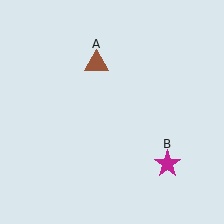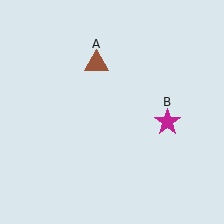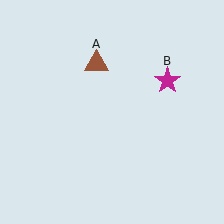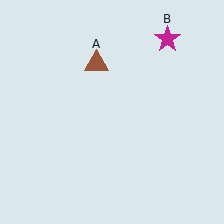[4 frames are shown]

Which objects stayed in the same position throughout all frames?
Brown triangle (object A) remained stationary.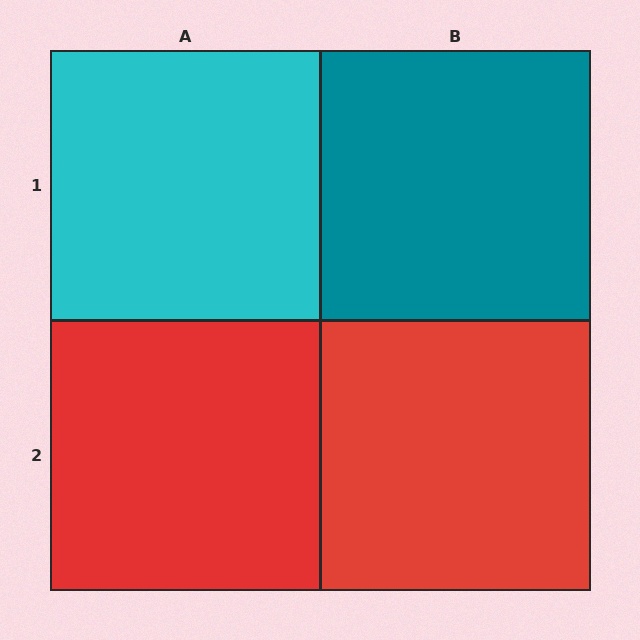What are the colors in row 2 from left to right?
Red, red.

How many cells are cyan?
1 cell is cyan.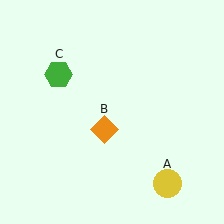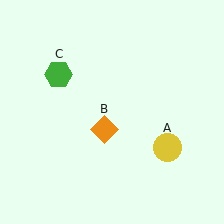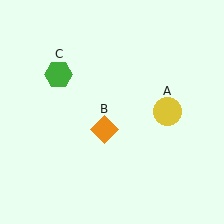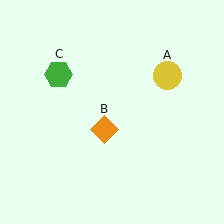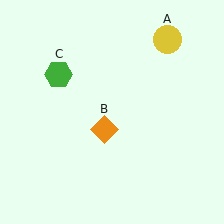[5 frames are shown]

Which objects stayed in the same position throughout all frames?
Orange diamond (object B) and green hexagon (object C) remained stationary.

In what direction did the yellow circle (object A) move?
The yellow circle (object A) moved up.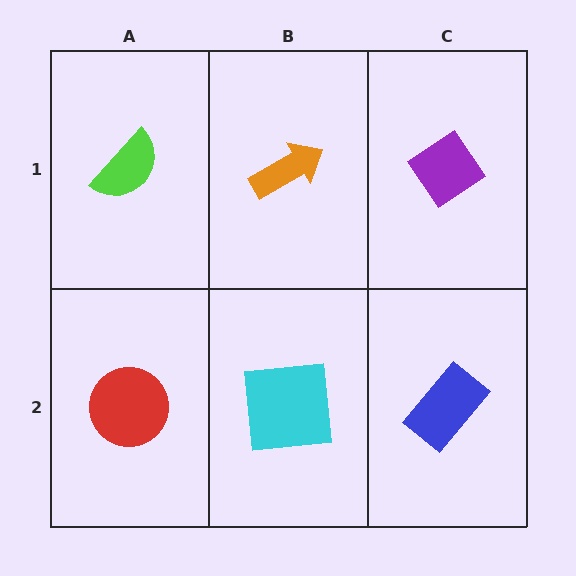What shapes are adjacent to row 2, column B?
An orange arrow (row 1, column B), a red circle (row 2, column A), a blue rectangle (row 2, column C).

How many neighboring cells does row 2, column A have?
2.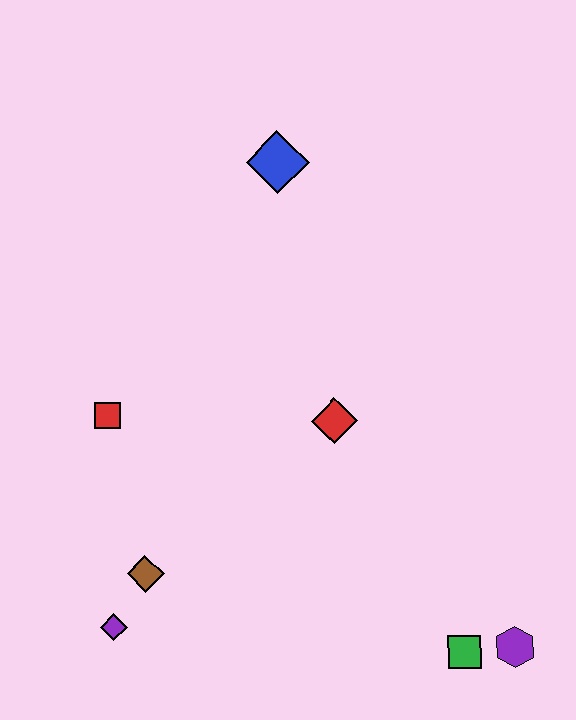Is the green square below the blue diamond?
Yes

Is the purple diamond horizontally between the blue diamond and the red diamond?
No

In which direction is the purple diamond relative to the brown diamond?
The purple diamond is below the brown diamond.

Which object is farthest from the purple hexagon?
The blue diamond is farthest from the purple hexagon.